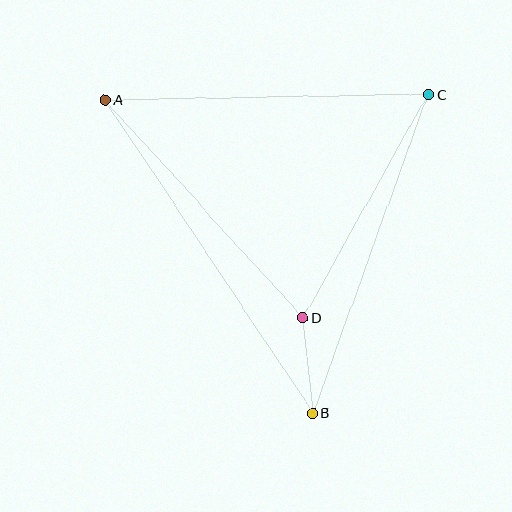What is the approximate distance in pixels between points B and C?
The distance between B and C is approximately 339 pixels.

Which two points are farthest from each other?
Points A and B are farthest from each other.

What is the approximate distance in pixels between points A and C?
The distance between A and C is approximately 323 pixels.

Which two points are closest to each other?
Points B and D are closest to each other.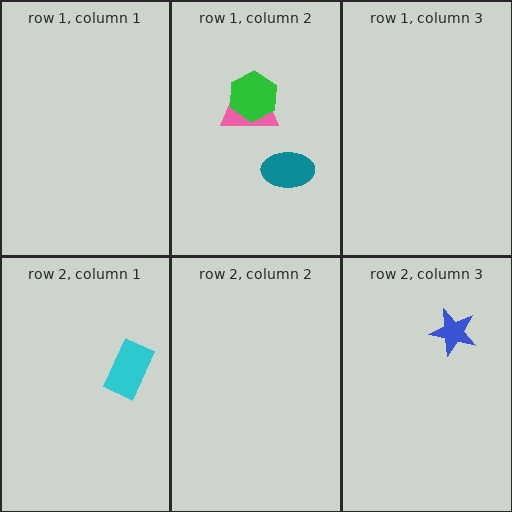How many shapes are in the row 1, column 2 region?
3.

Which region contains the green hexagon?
The row 1, column 2 region.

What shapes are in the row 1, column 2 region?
The pink trapezoid, the teal ellipse, the green hexagon.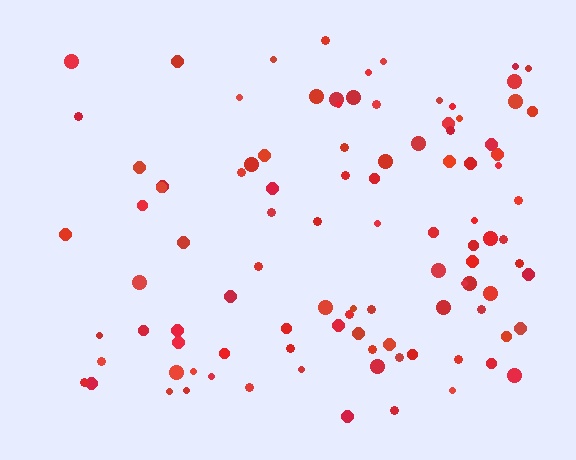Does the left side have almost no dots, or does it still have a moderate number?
Still a moderate number, just noticeably fewer than the right.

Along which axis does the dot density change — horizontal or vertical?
Horizontal.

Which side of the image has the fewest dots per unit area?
The left.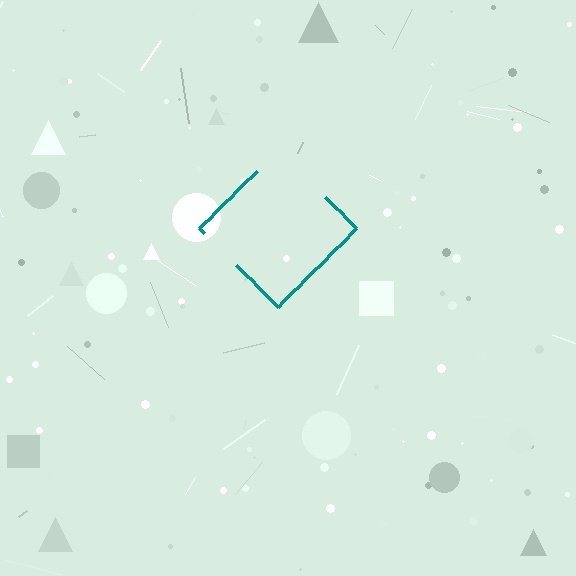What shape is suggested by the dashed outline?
The dashed outline suggests a diamond.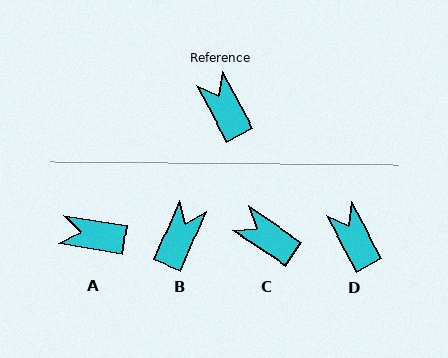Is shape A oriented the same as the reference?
No, it is off by about 52 degrees.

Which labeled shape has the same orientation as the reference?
D.